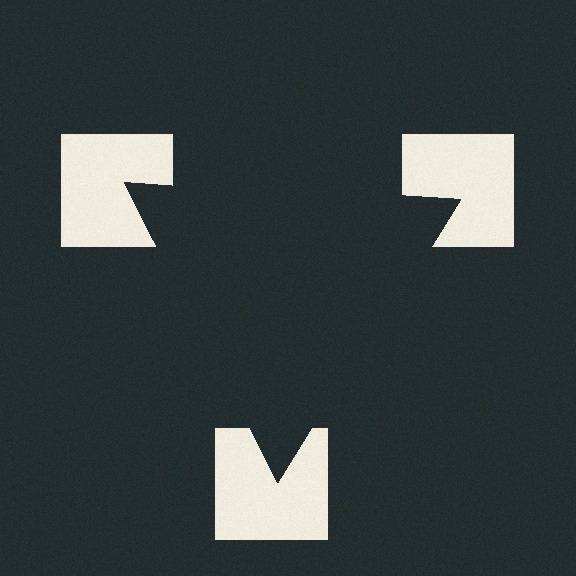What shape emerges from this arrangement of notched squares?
An illusory triangle — its edges are inferred from the aligned wedge cuts in the notched squares, not physically drawn.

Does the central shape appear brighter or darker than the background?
It typically appears slightly darker than the background, even though no actual brightness change is drawn.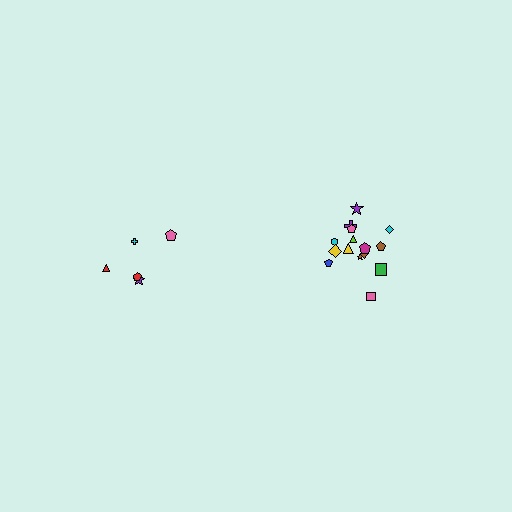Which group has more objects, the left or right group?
The right group.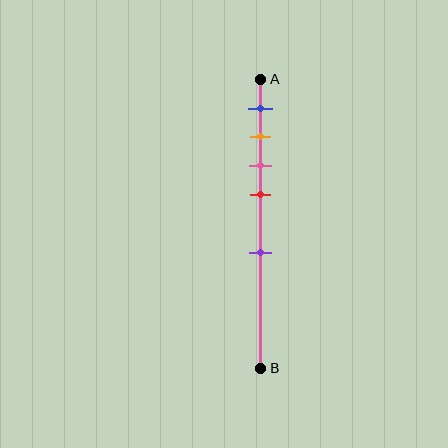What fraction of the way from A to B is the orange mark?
The orange mark is approximately 20% (0.2) of the way from A to B.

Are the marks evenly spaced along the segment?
No, the marks are not evenly spaced.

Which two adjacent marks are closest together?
The orange and pink marks are the closest adjacent pair.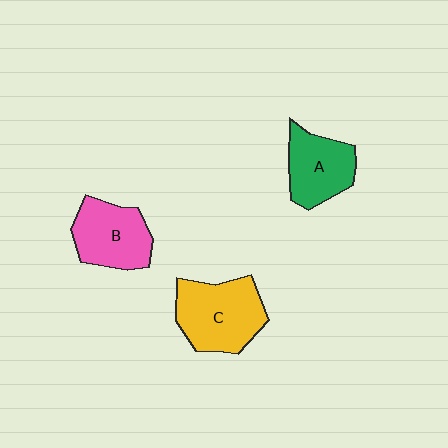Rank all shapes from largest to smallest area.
From largest to smallest: C (yellow), B (pink), A (green).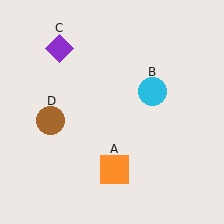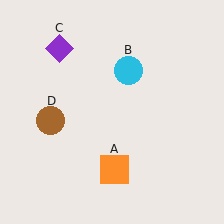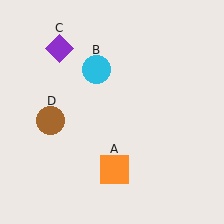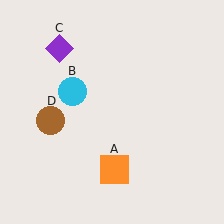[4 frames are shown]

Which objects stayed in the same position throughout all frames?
Orange square (object A) and purple diamond (object C) and brown circle (object D) remained stationary.